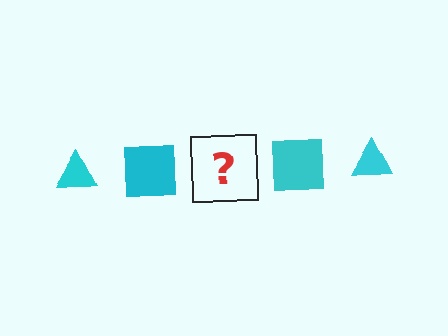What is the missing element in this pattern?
The missing element is a cyan triangle.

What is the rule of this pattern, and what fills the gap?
The rule is that the pattern cycles through triangle, square shapes in cyan. The gap should be filled with a cyan triangle.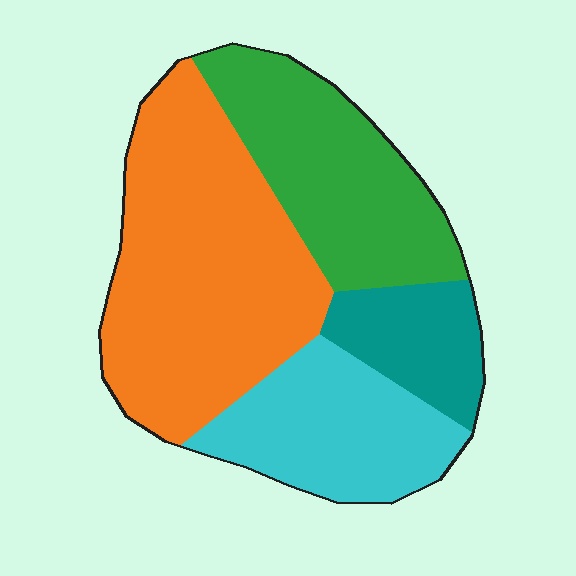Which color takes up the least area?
Teal, at roughly 10%.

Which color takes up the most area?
Orange, at roughly 40%.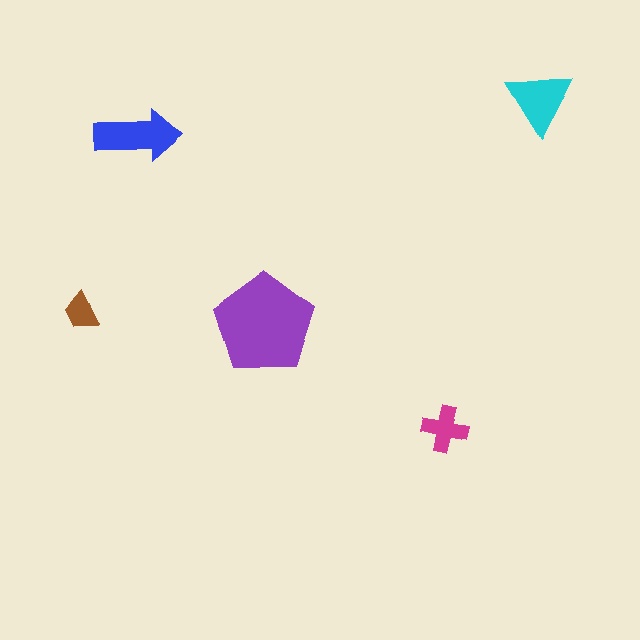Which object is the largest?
The purple pentagon.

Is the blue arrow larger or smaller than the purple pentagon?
Smaller.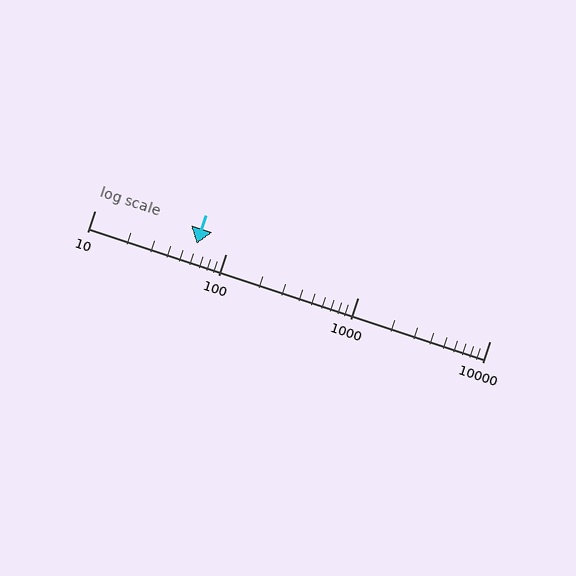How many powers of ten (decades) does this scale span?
The scale spans 3 decades, from 10 to 10000.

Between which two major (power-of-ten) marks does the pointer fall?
The pointer is between 10 and 100.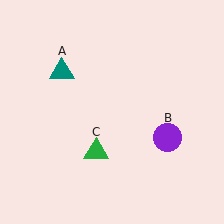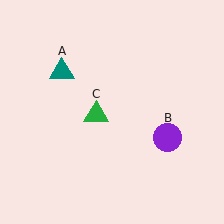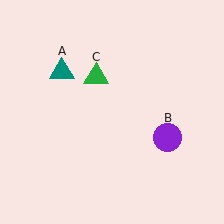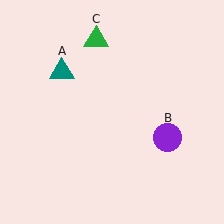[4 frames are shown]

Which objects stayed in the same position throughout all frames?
Teal triangle (object A) and purple circle (object B) remained stationary.